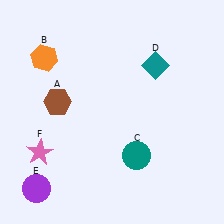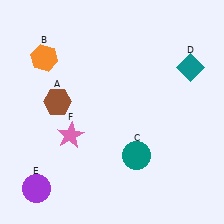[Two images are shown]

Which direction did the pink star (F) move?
The pink star (F) moved right.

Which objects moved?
The objects that moved are: the teal diamond (D), the pink star (F).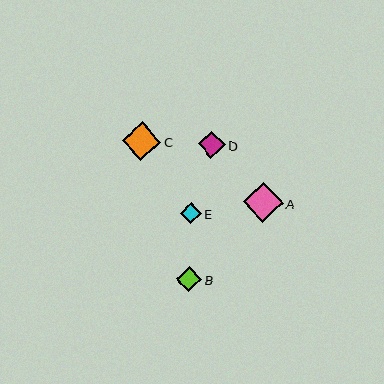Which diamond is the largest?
Diamond A is the largest with a size of approximately 40 pixels.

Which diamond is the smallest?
Diamond E is the smallest with a size of approximately 20 pixels.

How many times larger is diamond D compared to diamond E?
Diamond D is approximately 1.3 times the size of diamond E.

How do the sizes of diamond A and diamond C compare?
Diamond A and diamond C are approximately the same size.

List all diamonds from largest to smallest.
From largest to smallest: A, C, D, B, E.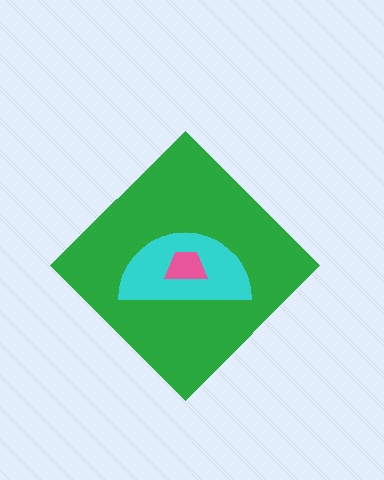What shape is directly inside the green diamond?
The cyan semicircle.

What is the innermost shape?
The pink trapezoid.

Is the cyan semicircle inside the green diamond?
Yes.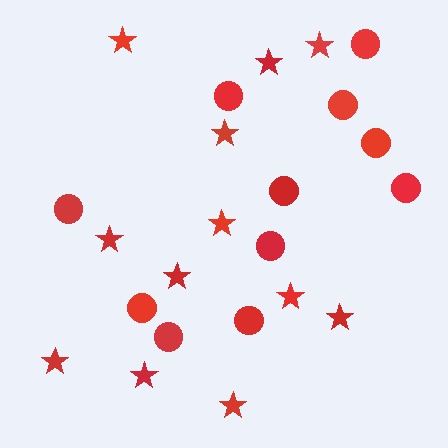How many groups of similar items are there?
There are 2 groups: one group of stars (12) and one group of circles (11).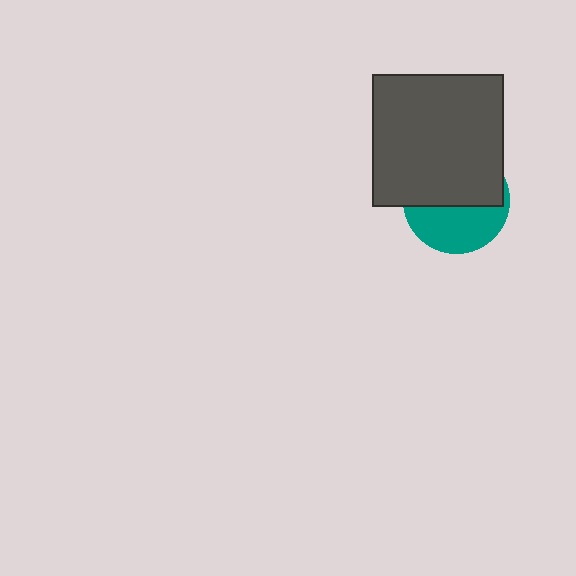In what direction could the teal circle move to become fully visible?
The teal circle could move down. That would shift it out from behind the dark gray square entirely.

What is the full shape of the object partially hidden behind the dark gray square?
The partially hidden object is a teal circle.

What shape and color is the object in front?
The object in front is a dark gray square.